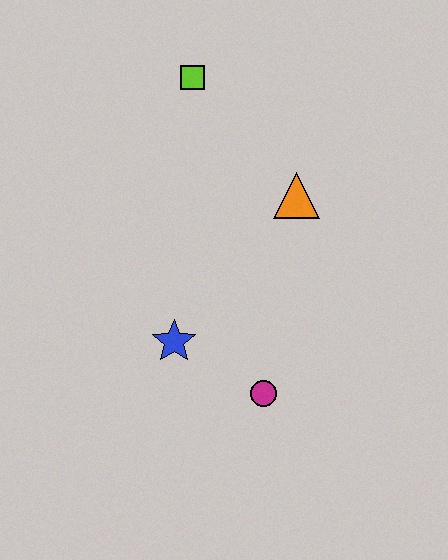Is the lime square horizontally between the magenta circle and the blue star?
Yes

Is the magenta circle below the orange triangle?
Yes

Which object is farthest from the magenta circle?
The lime square is farthest from the magenta circle.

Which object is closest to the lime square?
The orange triangle is closest to the lime square.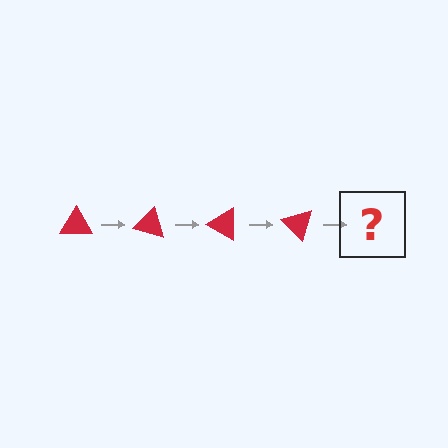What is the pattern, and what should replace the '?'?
The pattern is that the triangle rotates 15 degrees each step. The '?' should be a red triangle rotated 60 degrees.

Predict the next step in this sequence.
The next step is a red triangle rotated 60 degrees.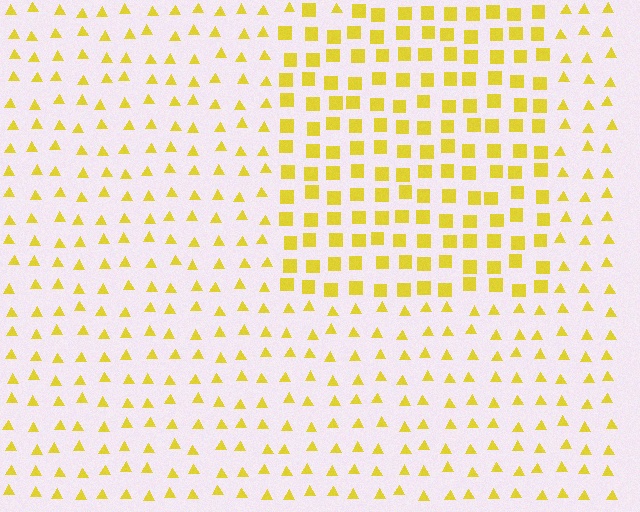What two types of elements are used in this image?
The image uses squares inside the rectangle region and triangles outside it.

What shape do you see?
I see a rectangle.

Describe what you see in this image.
The image is filled with small yellow elements arranged in a uniform grid. A rectangle-shaped region contains squares, while the surrounding area contains triangles. The boundary is defined purely by the change in element shape.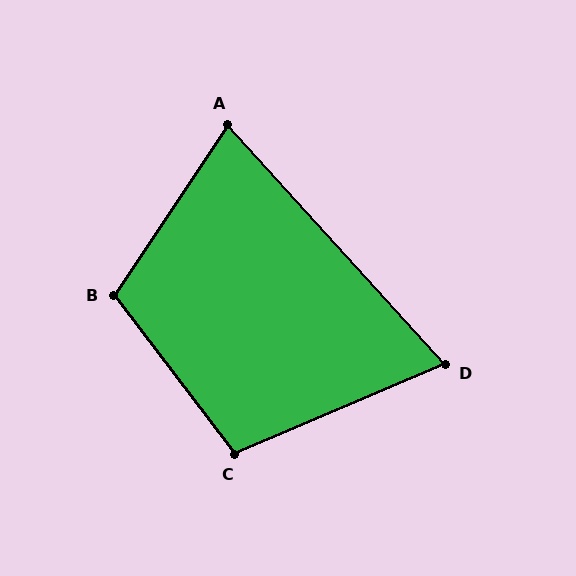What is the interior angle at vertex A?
Approximately 76 degrees (acute).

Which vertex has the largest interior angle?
B, at approximately 109 degrees.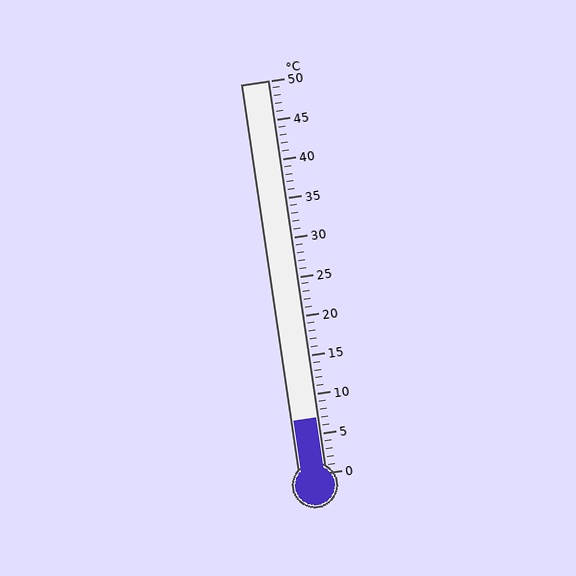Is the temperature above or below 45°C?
The temperature is below 45°C.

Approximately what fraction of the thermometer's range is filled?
The thermometer is filled to approximately 15% of its range.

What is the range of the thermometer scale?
The thermometer scale ranges from 0°C to 50°C.